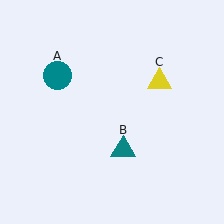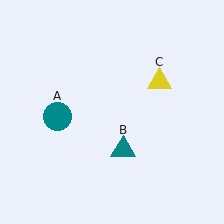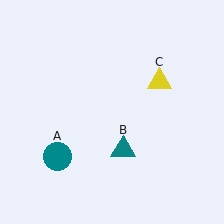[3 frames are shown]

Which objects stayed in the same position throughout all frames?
Teal triangle (object B) and yellow triangle (object C) remained stationary.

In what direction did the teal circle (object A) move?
The teal circle (object A) moved down.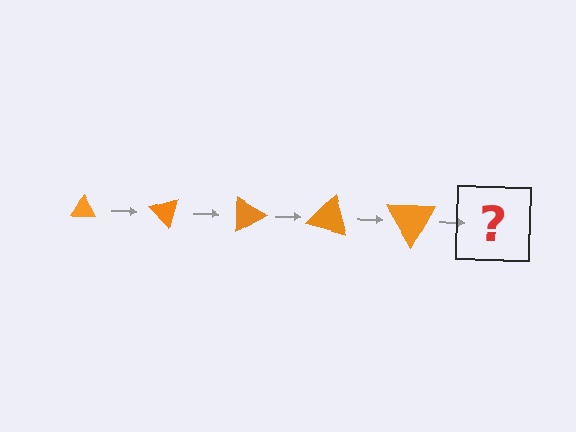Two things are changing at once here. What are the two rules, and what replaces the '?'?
The two rules are that the triangle grows larger each step and it rotates 45 degrees each step. The '?' should be a triangle, larger than the previous one and rotated 225 degrees from the start.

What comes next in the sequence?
The next element should be a triangle, larger than the previous one and rotated 225 degrees from the start.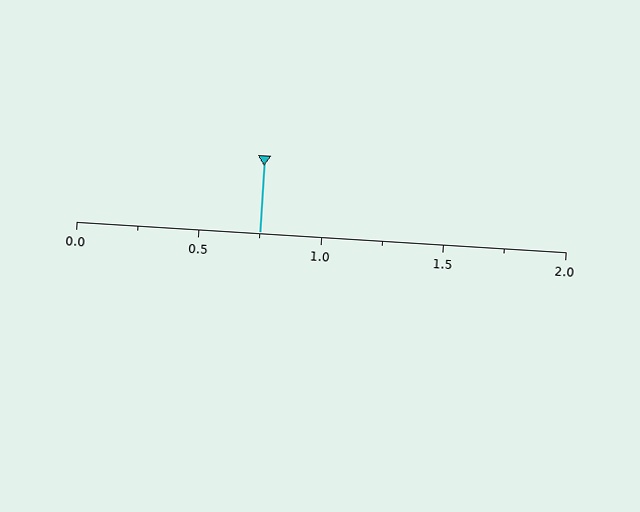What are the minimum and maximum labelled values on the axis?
The axis runs from 0.0 to 2.0.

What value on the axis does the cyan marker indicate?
The marker indicates approximately 0.75.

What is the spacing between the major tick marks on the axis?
The major ticks are spaced 0.5 apart.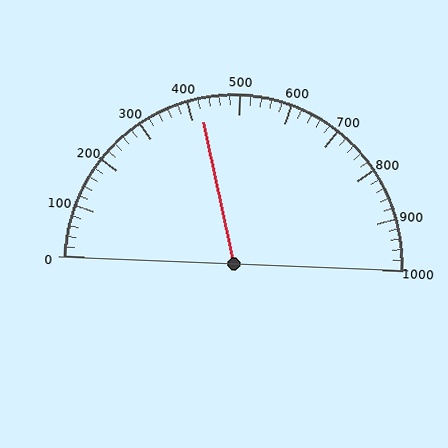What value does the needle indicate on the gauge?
The needle indicates approximately 420.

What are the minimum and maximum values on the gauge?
The gauge ranges from 0 to 1000.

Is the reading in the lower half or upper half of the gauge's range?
The reading is in the lower half of the range (0 to 1000).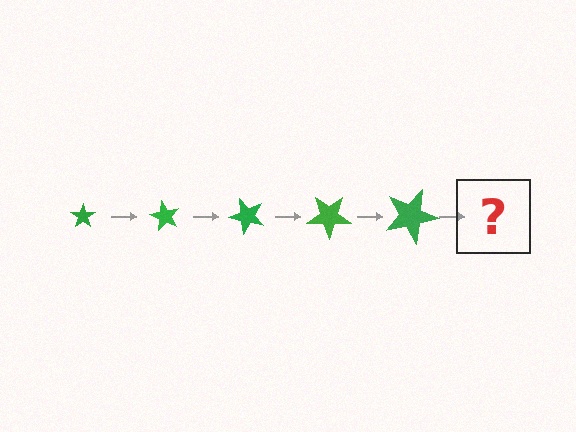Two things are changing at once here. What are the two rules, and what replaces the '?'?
The two rules are that the star grows larger each step and it rotates 60 degrees each step. The '?' should be a star, larger than the previous one and rotated 300 degrees from the start.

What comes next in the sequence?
The next element should be a star, larger than the previous one and rotated 300 degrees from the start.